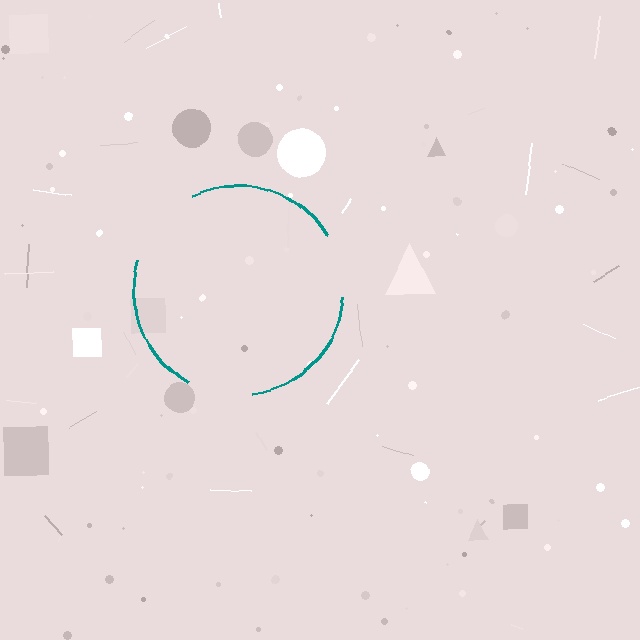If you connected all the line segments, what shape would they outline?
They would outline a circle.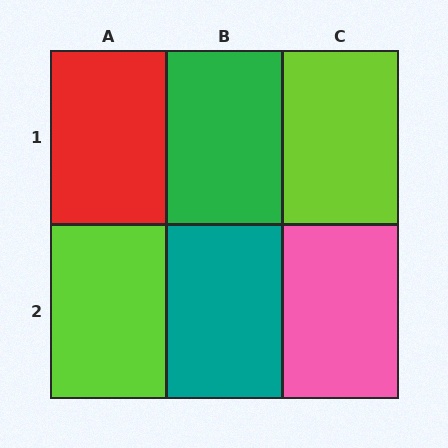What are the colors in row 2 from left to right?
Lime, teal, pink.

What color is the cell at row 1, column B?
Green.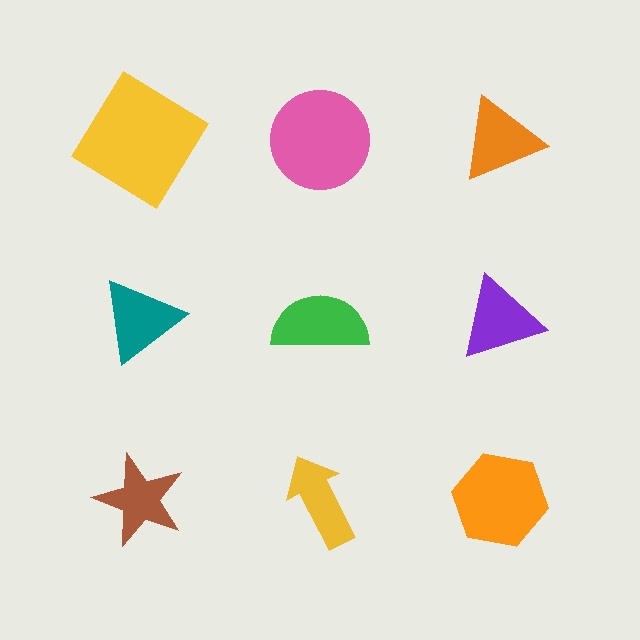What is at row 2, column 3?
A purple triangle.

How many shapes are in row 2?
3 shapes.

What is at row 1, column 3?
An orange triangle.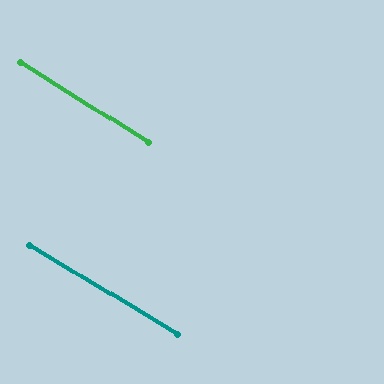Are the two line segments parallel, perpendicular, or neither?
Parallel — their directions differ by only 1.2°.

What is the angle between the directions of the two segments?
Approximately 1 degree.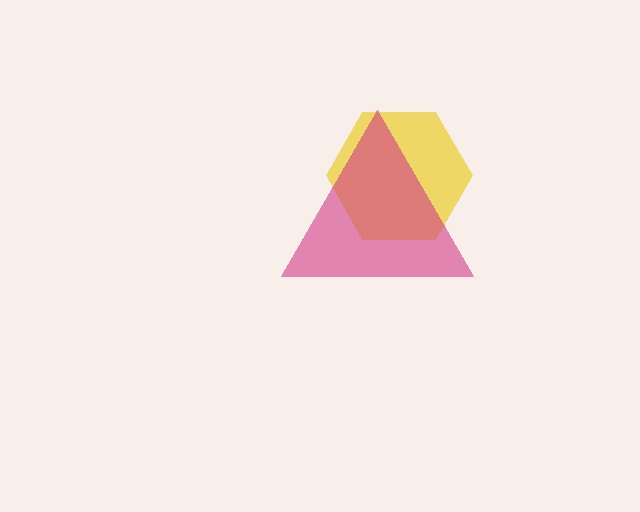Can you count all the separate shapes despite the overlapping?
Yes, there are 2 separate shapes.